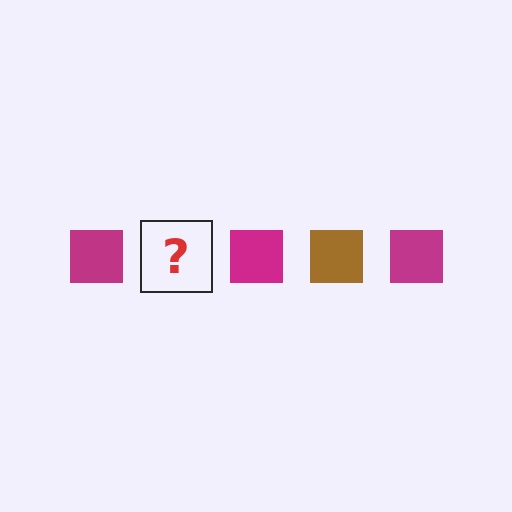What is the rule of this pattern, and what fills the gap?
The rule is that the pattern cycles through magenta, brown squares. The gap should be filled with a brown square.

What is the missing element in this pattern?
The missing element is a brown square.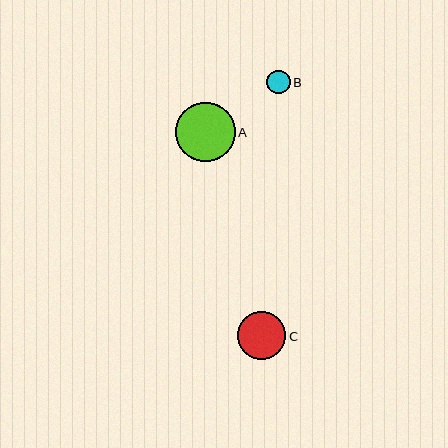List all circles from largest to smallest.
From largest to smallest: A, C, B.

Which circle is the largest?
Circle A is the largest with a size of approximately 59 pixels.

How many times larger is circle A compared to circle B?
Circle A is approximately 2.5 times the size of circle B.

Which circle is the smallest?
Circle B is the smallest with a size of approximately 24 pixels.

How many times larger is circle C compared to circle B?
Circle C is approximately 2.0 times the size of circle B.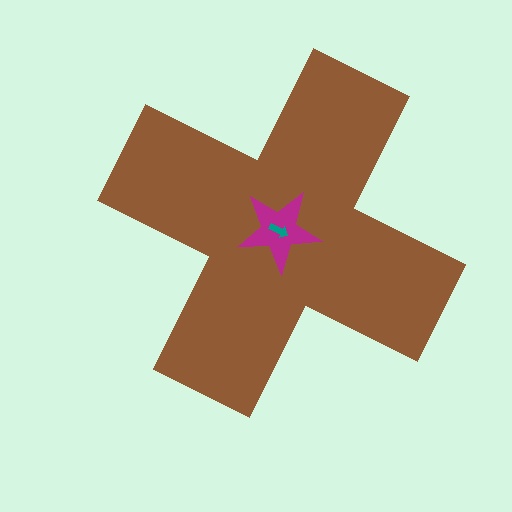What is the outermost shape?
The brown cross.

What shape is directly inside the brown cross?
The magenta star.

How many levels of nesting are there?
3.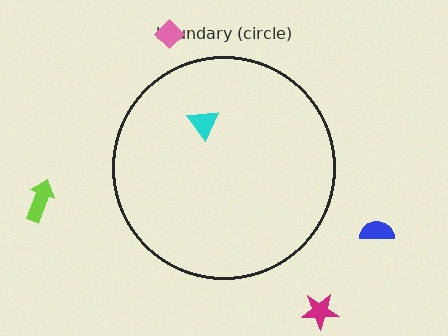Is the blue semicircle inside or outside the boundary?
Outside.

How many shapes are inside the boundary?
1 inside, 4 outside.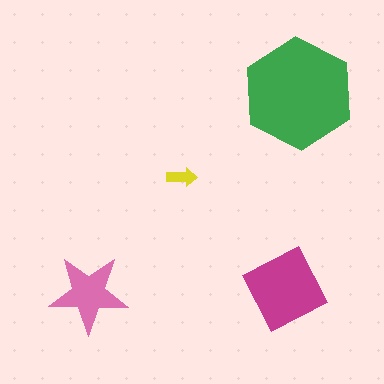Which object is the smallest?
The yellow arrow.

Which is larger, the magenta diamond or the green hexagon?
The green hexagon.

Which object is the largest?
The green hexagon.